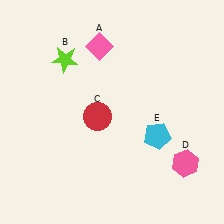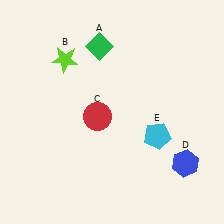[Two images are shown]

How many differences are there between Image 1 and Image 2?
There are 2 differences between the two images.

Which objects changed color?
A changed from pink to green. D changed from pink to blue.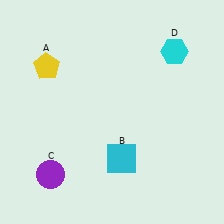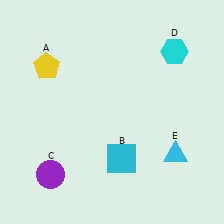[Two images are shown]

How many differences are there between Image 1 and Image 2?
There is 1 difference between the two images.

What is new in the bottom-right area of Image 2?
A cyan triangle (E) was added in the bottom-right area of Image 2.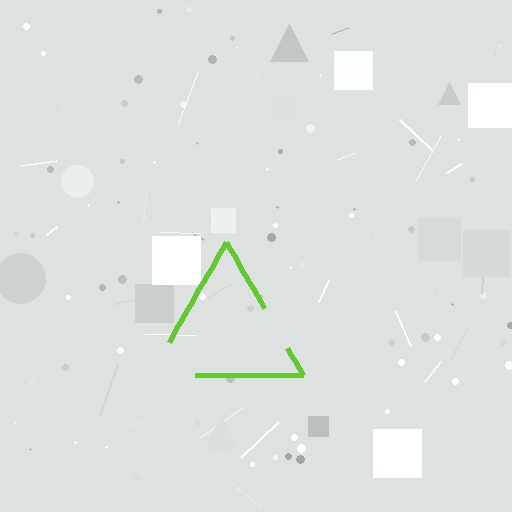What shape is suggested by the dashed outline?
The dashed outline suggests a triangle.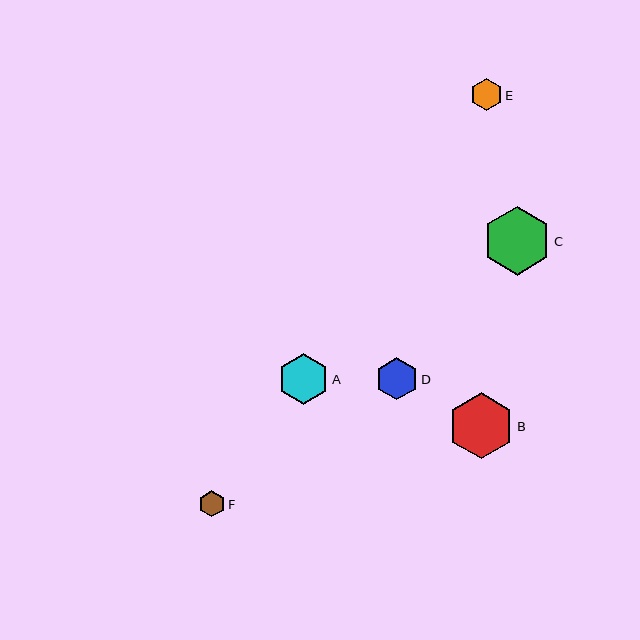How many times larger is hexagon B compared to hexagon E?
Hexagon B is approximately 2.1 times the size of hexagon E.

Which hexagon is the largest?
Hexagon C is the largest with a size of approximately 69 pixels.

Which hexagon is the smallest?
Hexagon F is the smallest with a size of approximately 26 pixels.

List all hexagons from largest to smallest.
From largest to smallest: C, B, A, D, E, F.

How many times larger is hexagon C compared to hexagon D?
Hexagon C is approximately 1.6 times the size of hexagon D.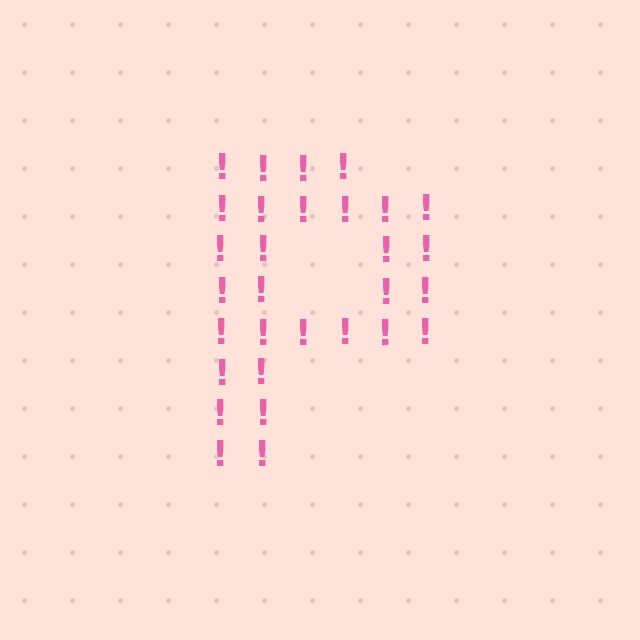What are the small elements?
The small elements are exclamation marks.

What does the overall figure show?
The overall figure shows the letter P.